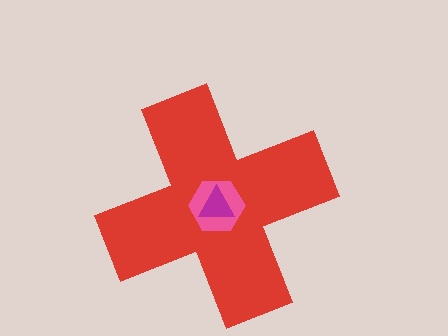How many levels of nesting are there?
3.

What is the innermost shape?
The magenta triangle.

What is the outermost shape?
The red cross.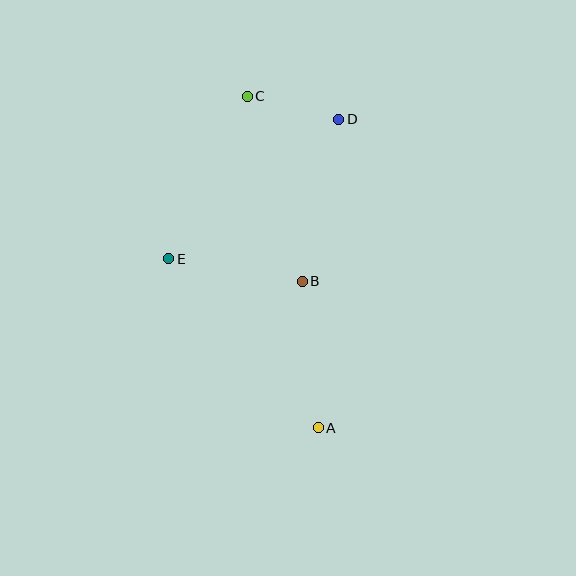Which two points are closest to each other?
Points C and D are closest to each other.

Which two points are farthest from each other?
Points A and C are farthest from each other.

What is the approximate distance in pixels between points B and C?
The distance between B and C is approximately 193 pixels.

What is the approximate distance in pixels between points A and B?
The distance between A and B is approximately 147 pixels.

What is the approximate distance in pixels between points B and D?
The distance between B and D is approximately 166 pixels.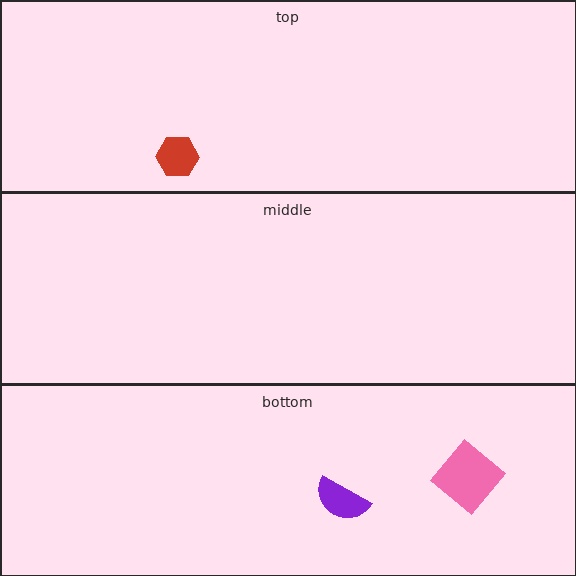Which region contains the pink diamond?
The bottom region.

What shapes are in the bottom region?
The pink diamond, the purple semicircle.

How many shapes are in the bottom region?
2.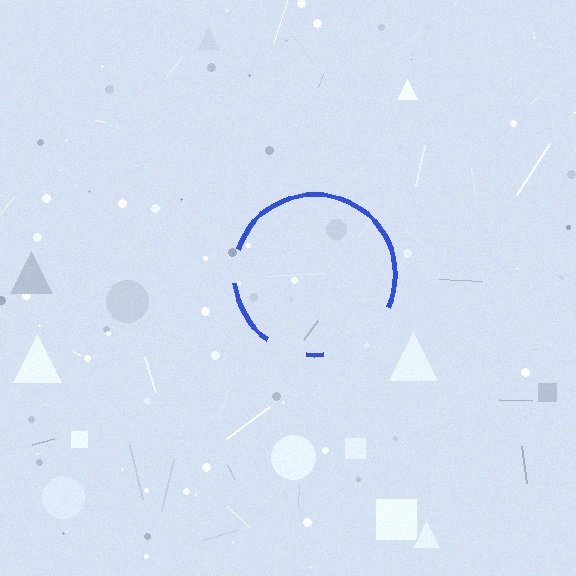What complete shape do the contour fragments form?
The contour fragments form a circle.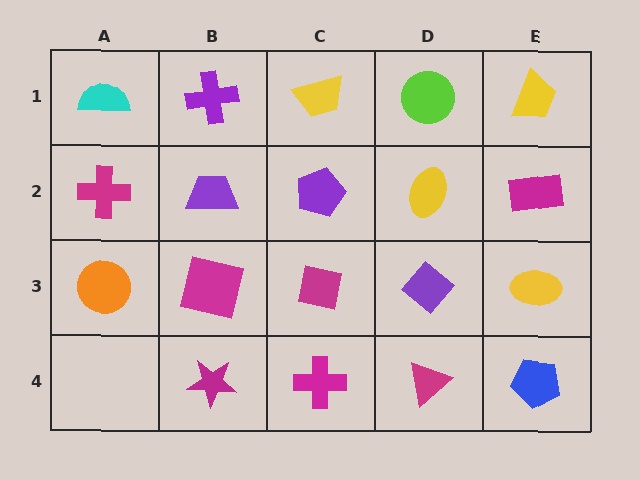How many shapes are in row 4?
4 shapes.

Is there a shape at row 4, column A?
No, that cell is empty.